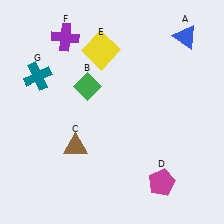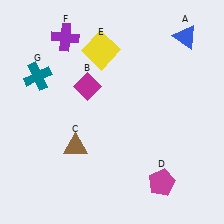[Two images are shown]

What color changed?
The diamond (B) changed from green in Image 1 to magenta in Image 2.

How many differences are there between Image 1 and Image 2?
There is 1 difference between the two images.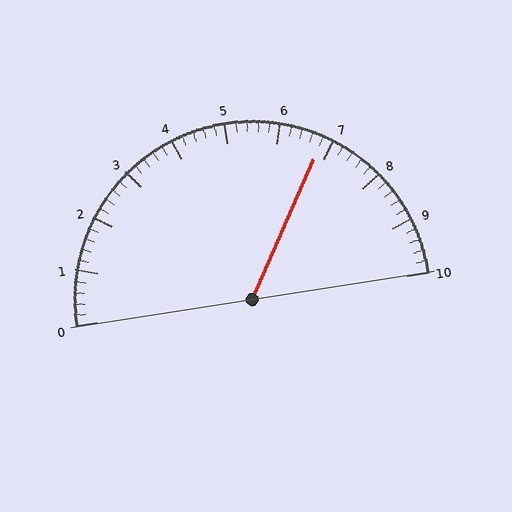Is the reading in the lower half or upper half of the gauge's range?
The reading is in the upper half of the range (0 to 10).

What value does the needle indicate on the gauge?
The needle indicates approximately 6.8.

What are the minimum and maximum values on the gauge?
The gauge ranges from 0 to 10.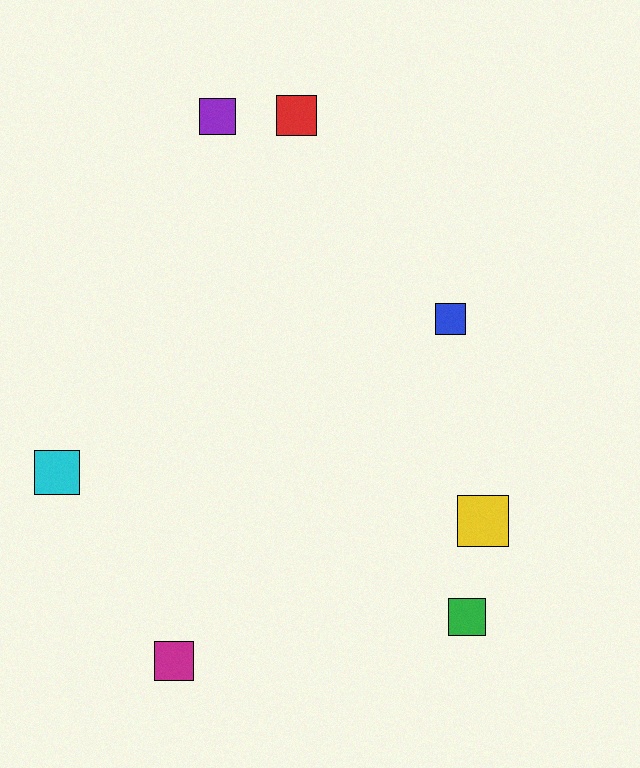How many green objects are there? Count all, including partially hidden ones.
There is 1 green object.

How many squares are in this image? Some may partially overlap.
There are 7 squares.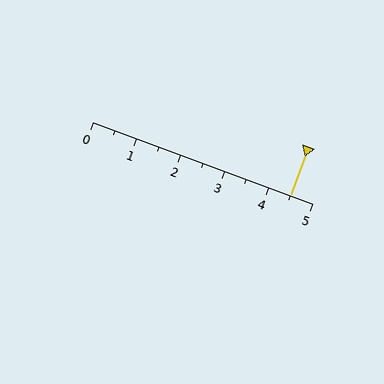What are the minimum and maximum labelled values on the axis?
The axis runs from 0 to 5.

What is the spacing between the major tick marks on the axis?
The major ticks are spaced 1 apart.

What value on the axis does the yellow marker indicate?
The marker indicates approximately 4.5.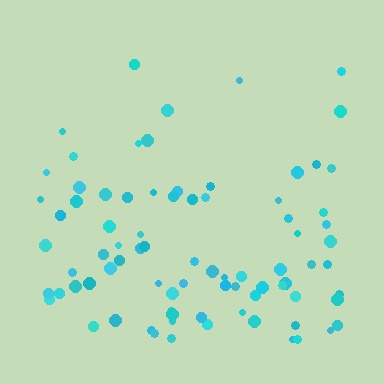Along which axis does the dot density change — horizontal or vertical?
Vertical.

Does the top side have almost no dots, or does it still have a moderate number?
Still a moderate number, just noticeably fewer than the bottom.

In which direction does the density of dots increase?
From top to bottom, with the bottom side densest.